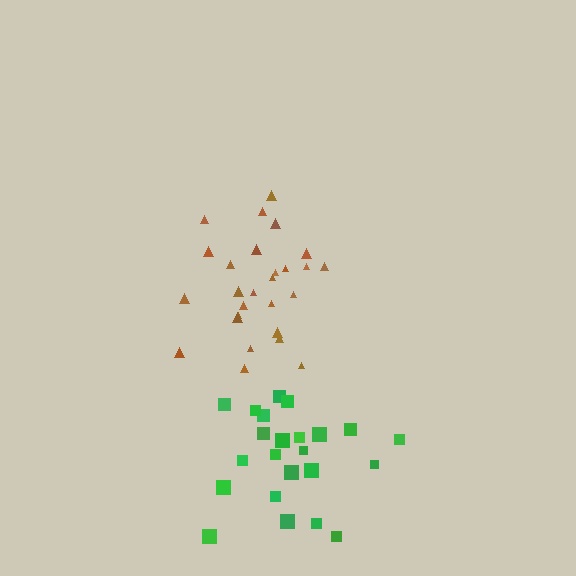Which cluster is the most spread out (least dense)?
Green.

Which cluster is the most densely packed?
Brown.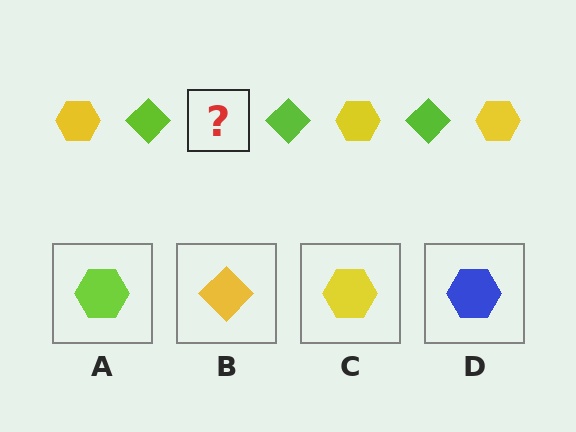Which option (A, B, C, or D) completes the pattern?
C.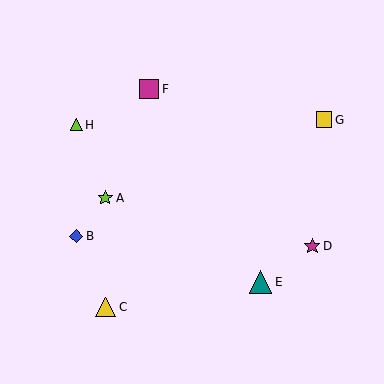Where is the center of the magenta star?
The center of the magenta star is at (312, 246).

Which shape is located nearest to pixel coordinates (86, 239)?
The blue diamond (labeled B) at (76, 236) is nearest to that location.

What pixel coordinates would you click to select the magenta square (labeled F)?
Click at (149, 89) to select the magenta square F.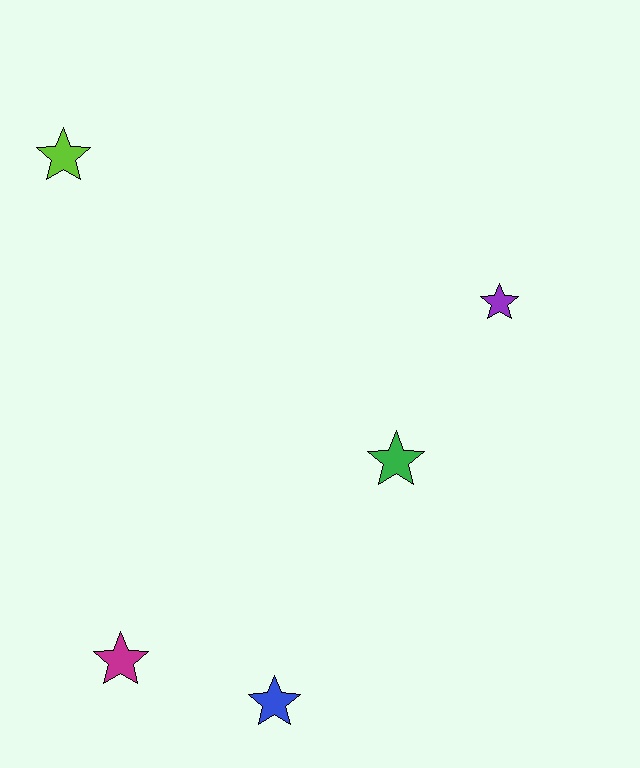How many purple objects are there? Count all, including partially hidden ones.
There is 1 purple object.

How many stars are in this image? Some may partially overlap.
There are 5 stars.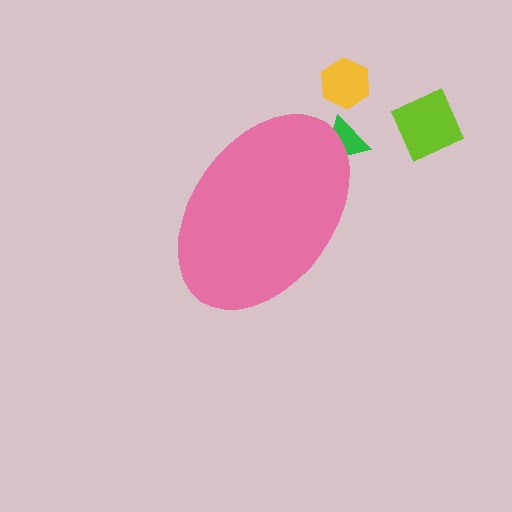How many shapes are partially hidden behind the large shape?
1 shape is partially hidden.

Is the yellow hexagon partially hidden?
No, the yellow hexagon is fully visible.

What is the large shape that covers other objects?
A pink ellipse.